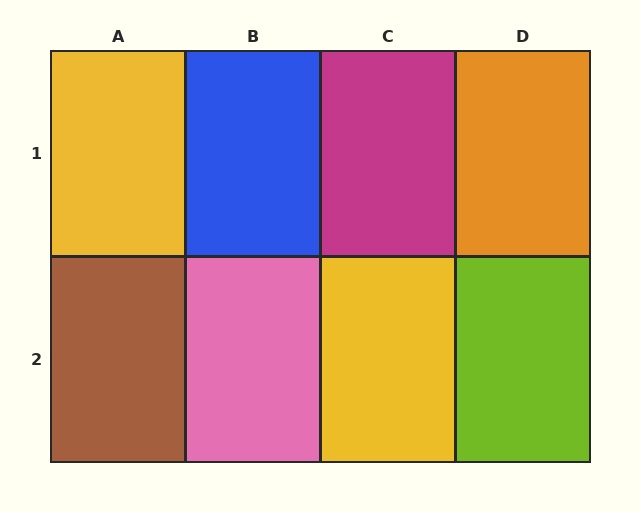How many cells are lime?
1 cell is lime.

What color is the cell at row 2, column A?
Brown.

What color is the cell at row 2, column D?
Lime.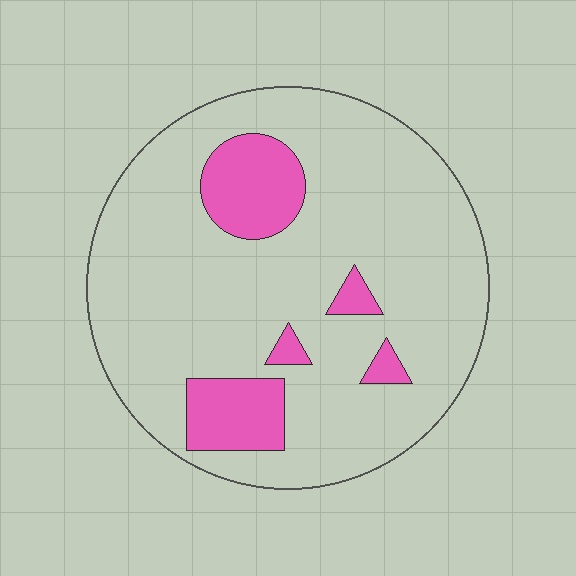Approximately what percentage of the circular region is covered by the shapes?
Approximately 15%.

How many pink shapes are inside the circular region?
5.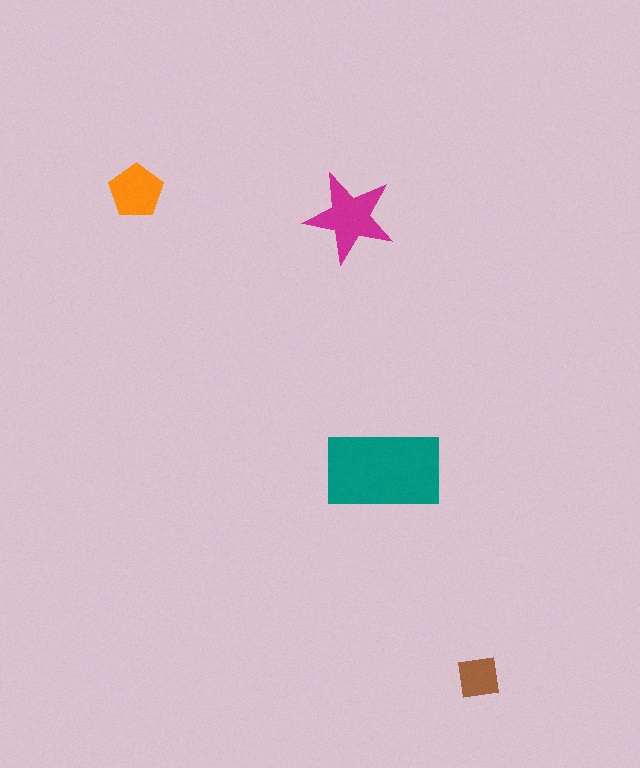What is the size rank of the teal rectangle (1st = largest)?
1st.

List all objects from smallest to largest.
The brown square, the orange pentagon, the magenta star, the teal rectangle.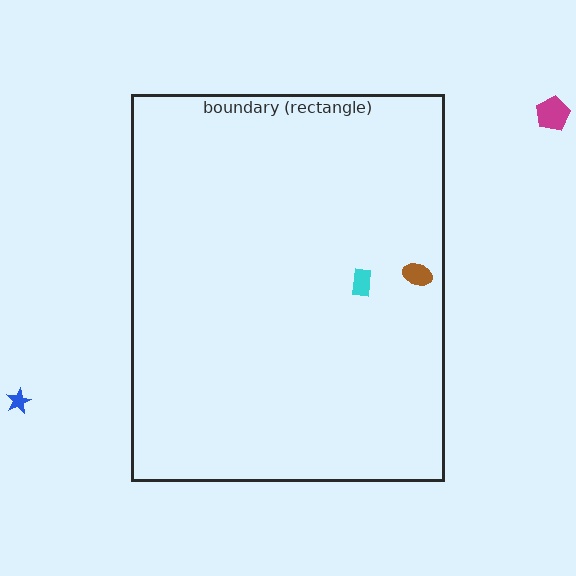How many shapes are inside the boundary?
2 inside, 2 outside.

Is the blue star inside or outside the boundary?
Outside.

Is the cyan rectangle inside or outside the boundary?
Inside.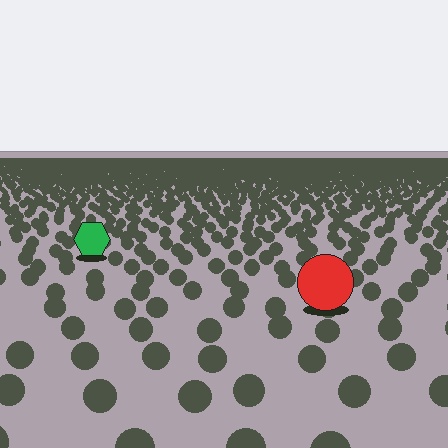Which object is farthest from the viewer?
The green hexagon is farthest from the viewer. It appears smaller and the ground texture around it is denser.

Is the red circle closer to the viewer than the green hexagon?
Yes. The red circle is closer — you can tell from the texture gradient: the ground texture is coarser near it.